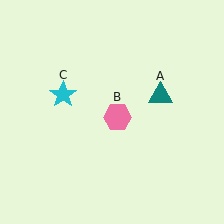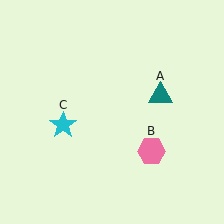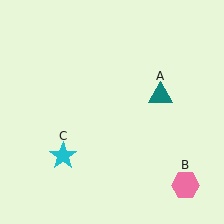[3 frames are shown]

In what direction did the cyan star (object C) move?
The cyan star (object C) moved down.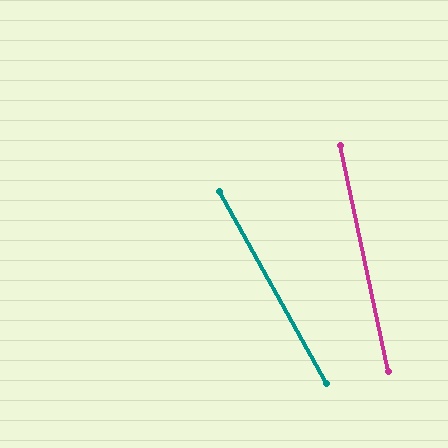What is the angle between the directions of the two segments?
Approximately 17 degrees.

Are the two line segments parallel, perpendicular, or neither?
Neither parallel nor perpendicular — they differ by about 17°.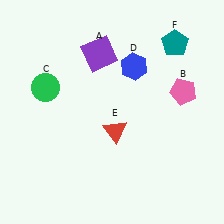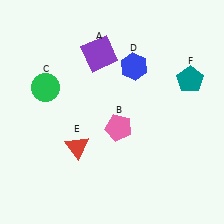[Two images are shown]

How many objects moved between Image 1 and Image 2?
3 objects moved between the two images.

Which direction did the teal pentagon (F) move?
The teal pentagon (F) moved down.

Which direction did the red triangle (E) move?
The red triangle (E) moved left.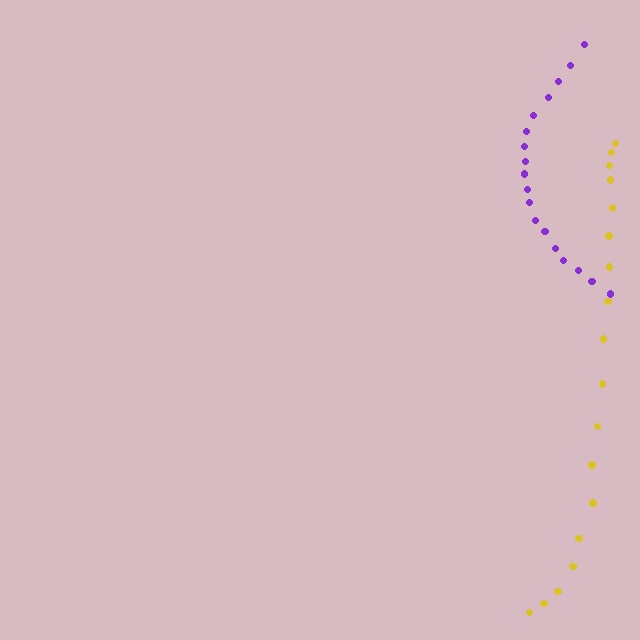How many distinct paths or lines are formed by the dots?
There are 2 distinct paths.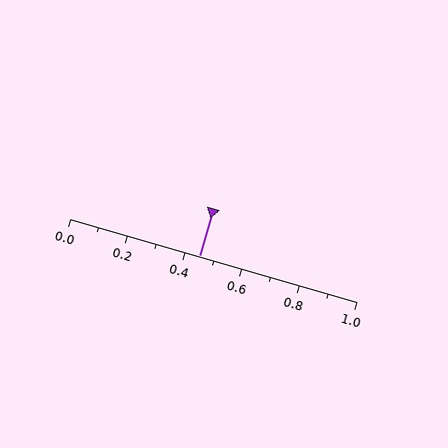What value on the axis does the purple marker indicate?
The marker indicates approximately 0.45.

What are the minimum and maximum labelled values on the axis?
The axis runs from 0.0 to 1.0.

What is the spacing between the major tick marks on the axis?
The major ticks are spaced 0.2 apart.